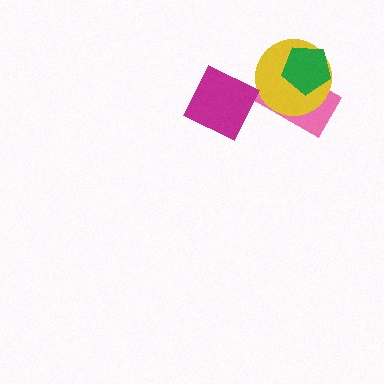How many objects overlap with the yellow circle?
2 objects overlap with the yellow circle.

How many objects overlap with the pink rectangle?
2 objects overlap with the pink rectangle.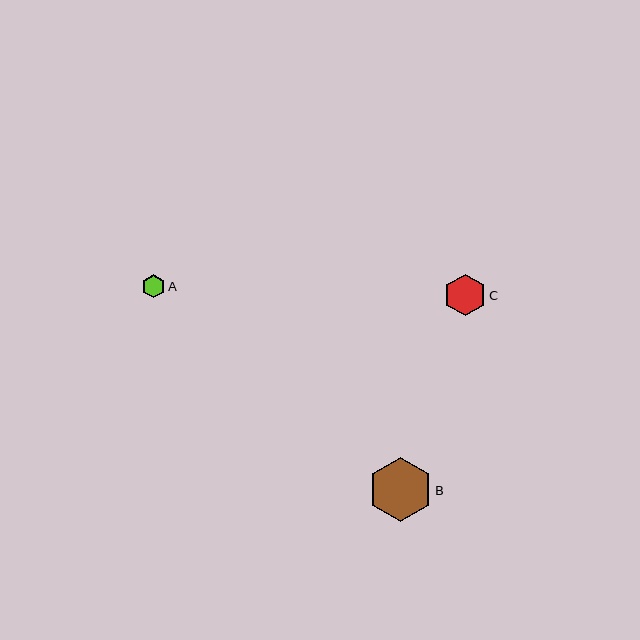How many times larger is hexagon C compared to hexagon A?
Hexagon C is approximately 1.8 times the size of hexagon A.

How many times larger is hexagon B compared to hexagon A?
Hexagon B is approximately 2.7 times the size of hexagon A.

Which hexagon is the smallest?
Hexagon A is the smallest with a size of approximately 23 pixels.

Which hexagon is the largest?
Hexagon B is the largest with a size of approximately 64 pixels.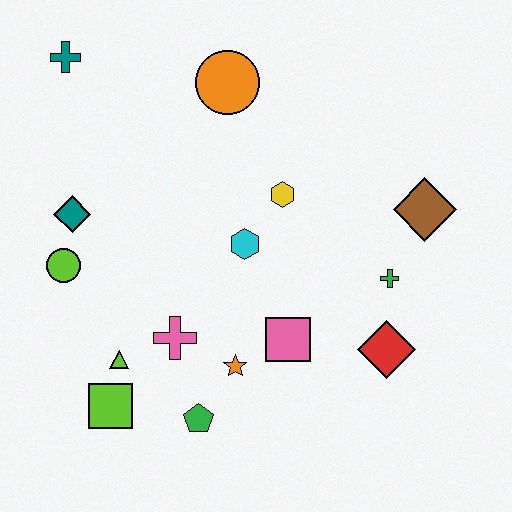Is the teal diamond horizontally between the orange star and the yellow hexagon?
No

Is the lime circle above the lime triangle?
Yes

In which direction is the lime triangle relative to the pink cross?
The lime triangle is to the left of the pink cross.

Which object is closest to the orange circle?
The yellow hexagon is closest to the orange circle.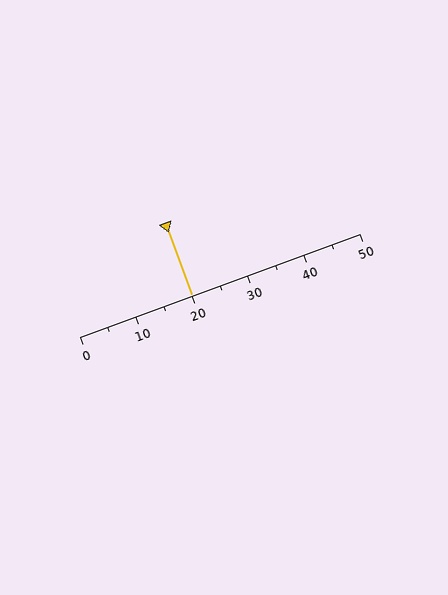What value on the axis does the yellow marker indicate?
The marker indicates approximately 20.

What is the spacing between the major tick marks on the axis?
The major ticks are spaced 10 apart.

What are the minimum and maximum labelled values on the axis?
The axis runs from 0 to 50.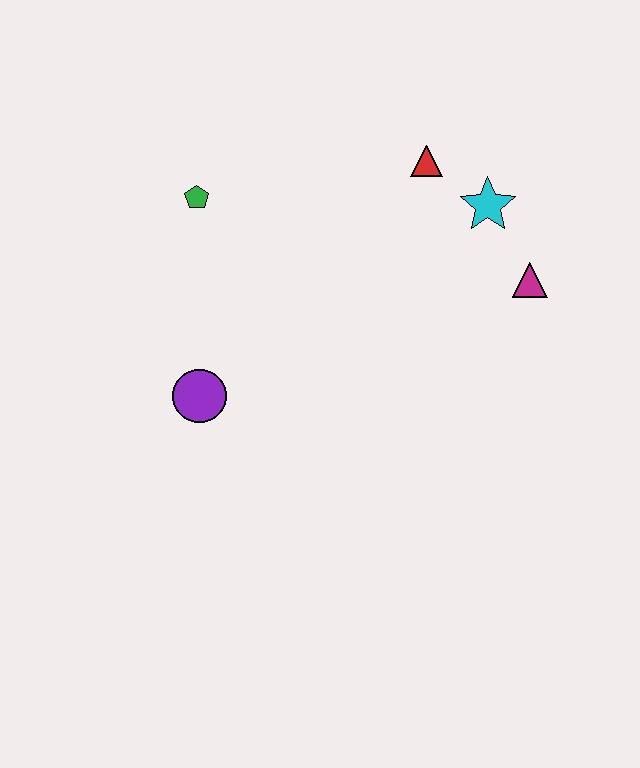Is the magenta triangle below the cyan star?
Yes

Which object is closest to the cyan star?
The red triangle is closest to the cyan star.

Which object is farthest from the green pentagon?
The magenta triangle is farthest from the green pentagon.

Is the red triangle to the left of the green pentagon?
No